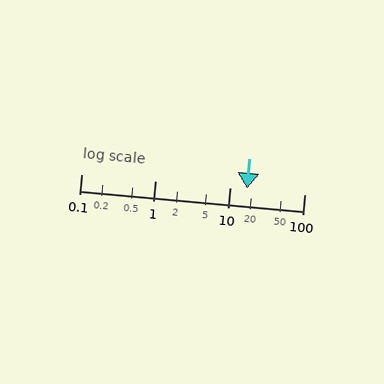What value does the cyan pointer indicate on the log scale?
The pointer indicates approximately 17.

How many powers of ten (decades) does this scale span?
The scale spans 3 decades, from 0.1 to 100.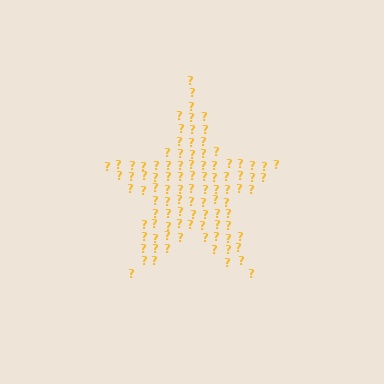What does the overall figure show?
The overall figure shows a star.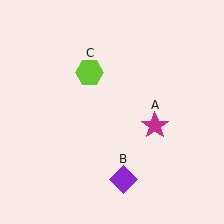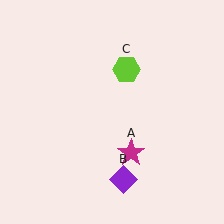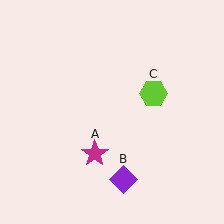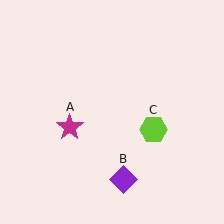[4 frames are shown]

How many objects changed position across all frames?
2 objects changed position: magenta star (object A), lime hexagon (object C).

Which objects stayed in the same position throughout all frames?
Purple diamond (object B) remained stationary.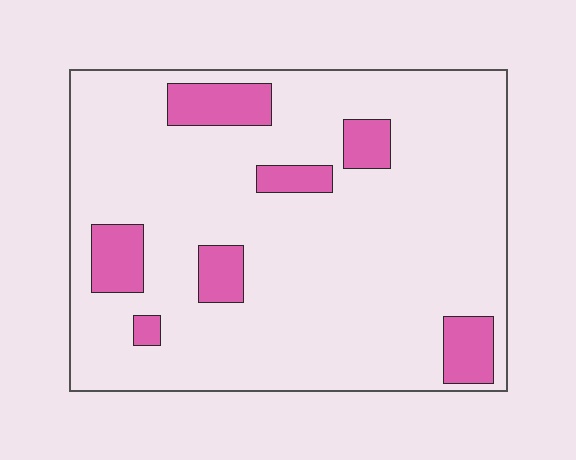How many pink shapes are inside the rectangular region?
7.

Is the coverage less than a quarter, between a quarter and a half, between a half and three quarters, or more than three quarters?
Less than a quarter.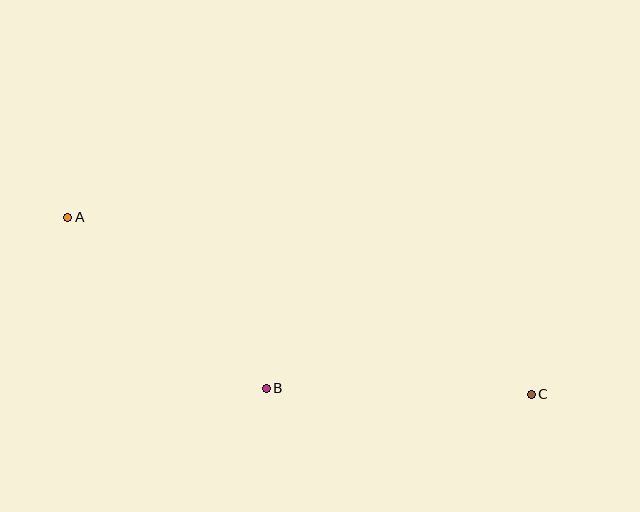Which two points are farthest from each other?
Points A and C are farthest from each other.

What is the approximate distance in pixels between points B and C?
The distance between B and C is approximately 265 pixels.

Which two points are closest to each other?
Points A and B are closest to each other.